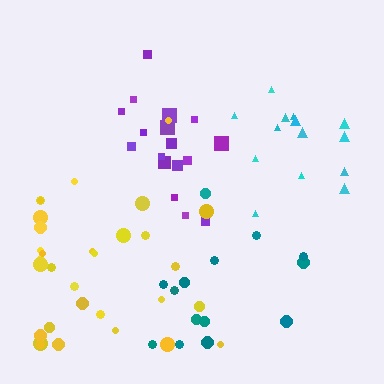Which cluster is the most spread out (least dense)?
Teal.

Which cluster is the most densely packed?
Purple.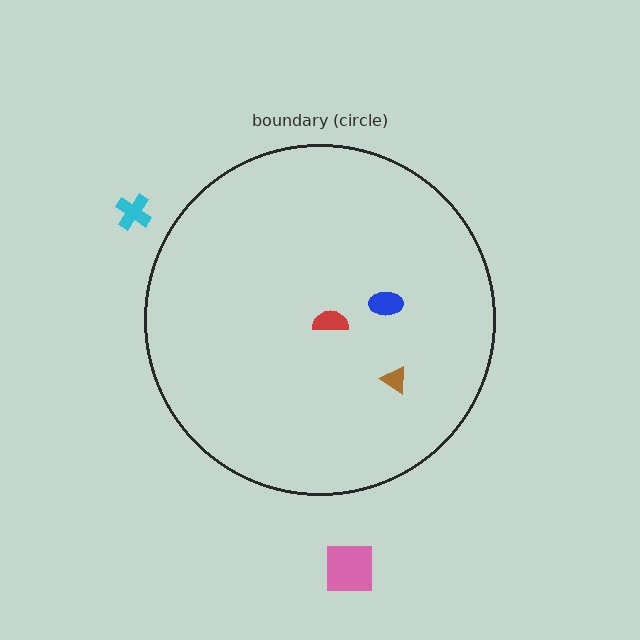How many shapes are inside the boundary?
3 inside, 2 outside.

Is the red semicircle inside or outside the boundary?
Inside.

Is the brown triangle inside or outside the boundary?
Inside.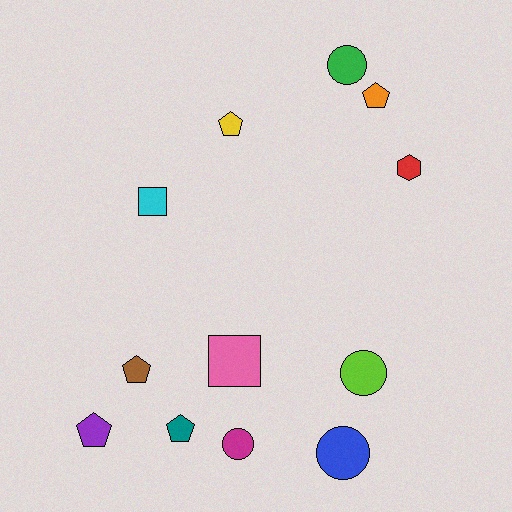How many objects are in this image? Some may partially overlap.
There are 12 objects.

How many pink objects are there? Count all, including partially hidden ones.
There is 1 pink object.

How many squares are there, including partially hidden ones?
There are 2 squares.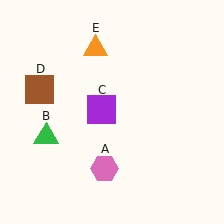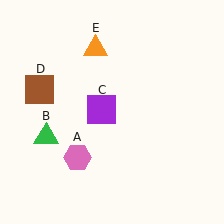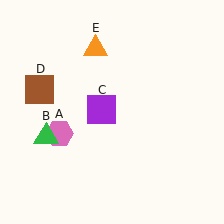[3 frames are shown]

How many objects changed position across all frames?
1 object changed position: pink hexagon (object A).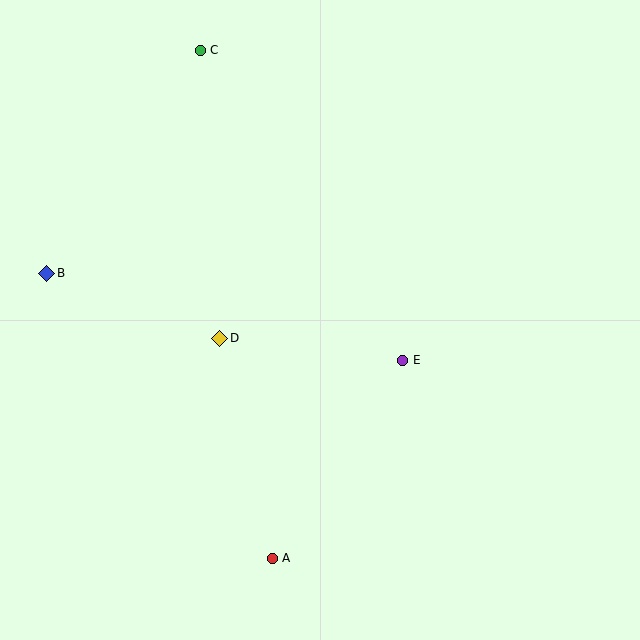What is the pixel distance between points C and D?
The distance between C and D is 289 pixels.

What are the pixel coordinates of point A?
Point A is at (272, 558).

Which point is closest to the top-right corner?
Point E is closest to the top-right corner.